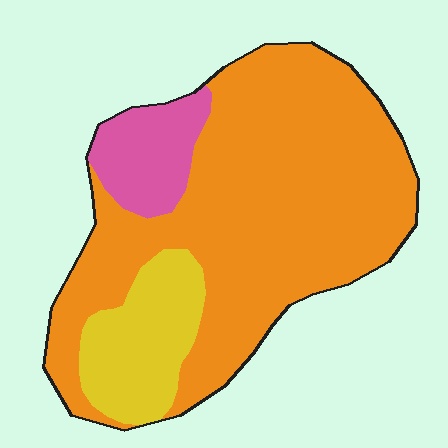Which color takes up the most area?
Orange, at roughly 70%.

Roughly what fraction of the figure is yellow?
Yellow takes up about one sixth (1/6) of the figure.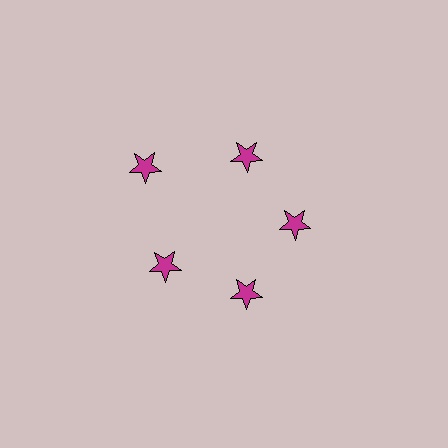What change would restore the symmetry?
The symmetry would be restored by moving it inward, back onto the ring so that all 5 stars sit at equal angles and equal distance from the center.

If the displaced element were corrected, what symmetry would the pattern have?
It would have 5-fold rotational symmetry — the pattern would map onto itself every 72 degrees.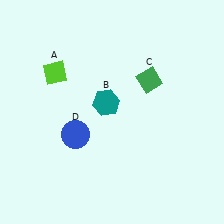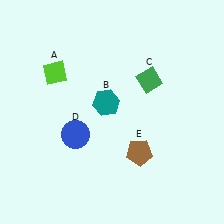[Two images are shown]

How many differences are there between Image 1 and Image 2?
There is 1 difference between the two images.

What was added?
A brown pentagon (E) was added in Image 2.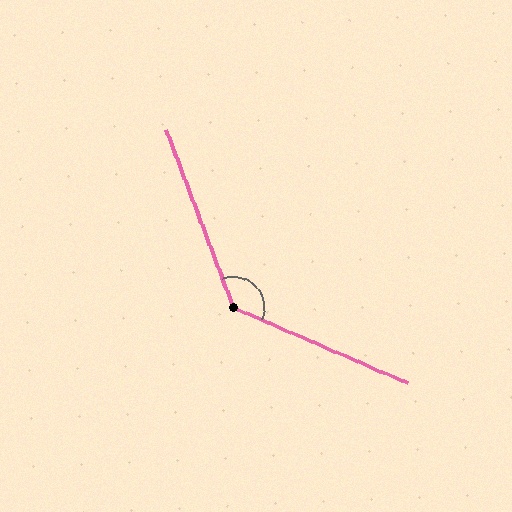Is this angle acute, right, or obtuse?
It is obtuse.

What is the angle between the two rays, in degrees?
Approximately 134 degrees.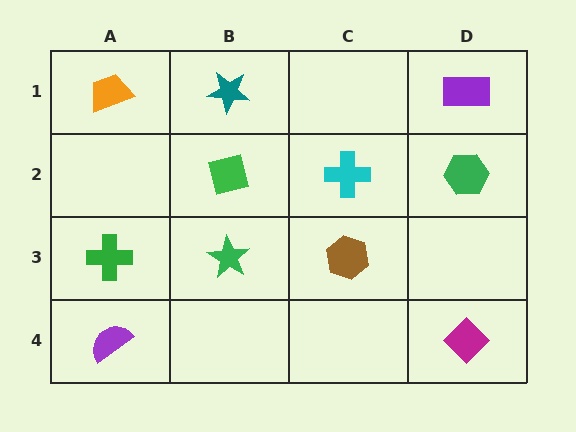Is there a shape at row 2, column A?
No, that cell is empty.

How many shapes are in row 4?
2 shapes.